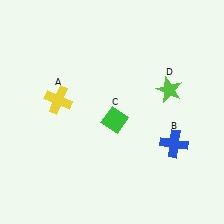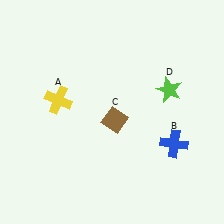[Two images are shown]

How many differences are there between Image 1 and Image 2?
There is 1 difference between the two images.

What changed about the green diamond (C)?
In Image 1, C is green. In Image 2, it changed to brown.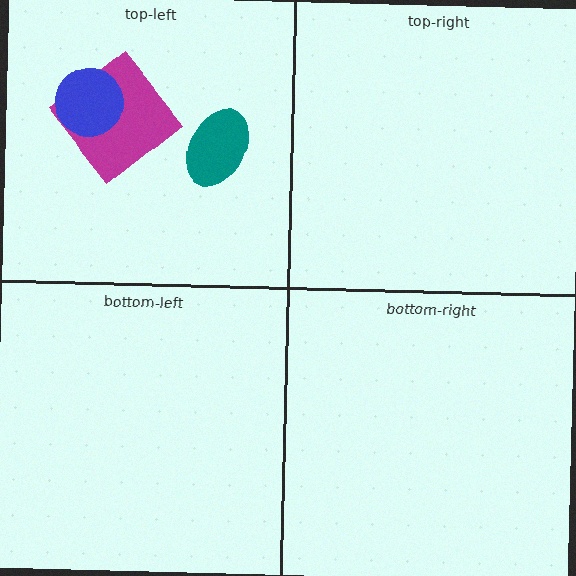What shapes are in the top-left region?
The magenta diamond, the blue circle, the teal ellipse.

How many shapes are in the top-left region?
3.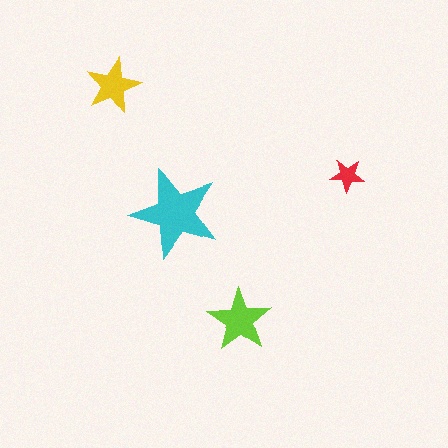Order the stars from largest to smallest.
the cyan one, the lime one, the yellow one, the red one.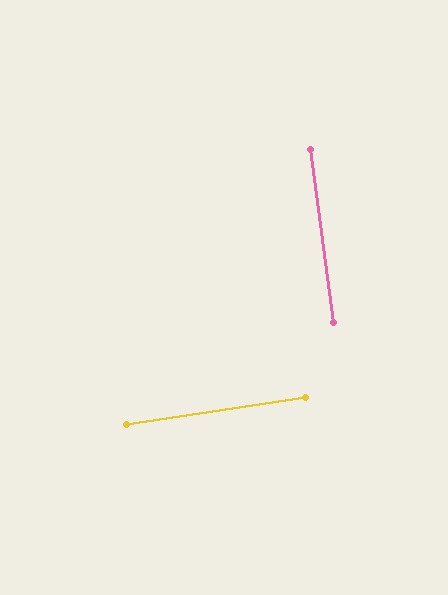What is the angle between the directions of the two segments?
Approximately 89 degrees.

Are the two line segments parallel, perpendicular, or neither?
Perpendicular — they meet at approximately 89°.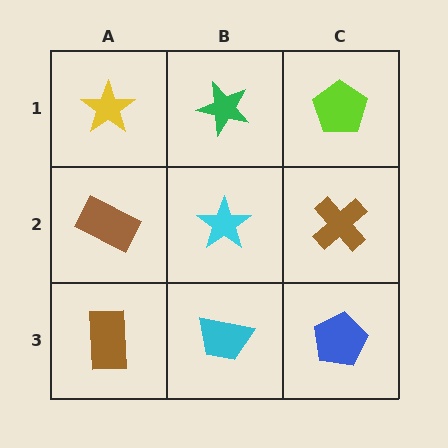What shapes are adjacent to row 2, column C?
A lime pentagon (row 1, column C), a blue pentagon (row 3, column C), a cyan star (row 2, column B).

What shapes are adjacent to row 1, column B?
A cyan star (row 2, column B), a yellow star (row 1, column A), a lime pentagon (row 1, column C).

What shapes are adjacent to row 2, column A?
A yellow star (row 1, column A), a brown rectangle (row 3, column A), a cyan star (row 2, column B).